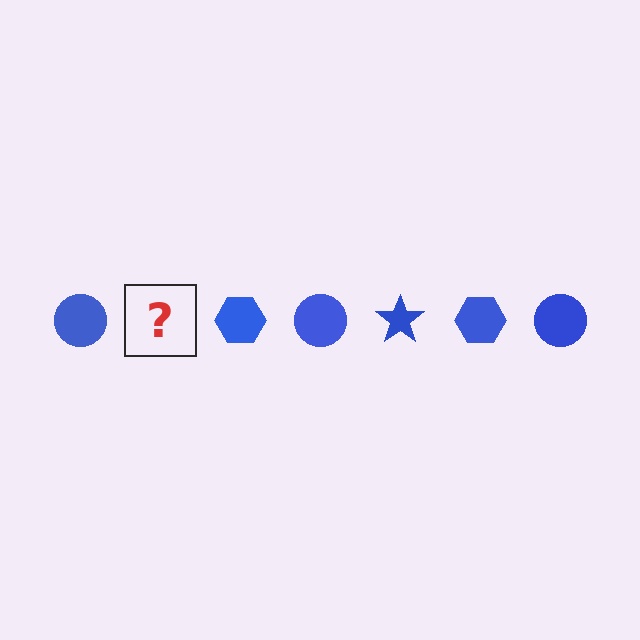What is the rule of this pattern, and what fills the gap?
The rule is that the pattern cycles through circle, star, hexagon shapes in blue. The gap should be filled with a blue star.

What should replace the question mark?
The question mark should be replaced with a blue star.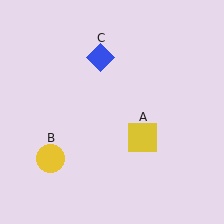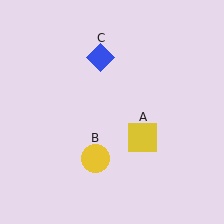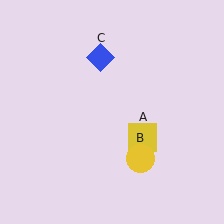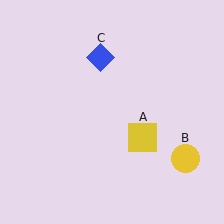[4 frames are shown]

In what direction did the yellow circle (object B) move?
The yellow circle (object B) moved right.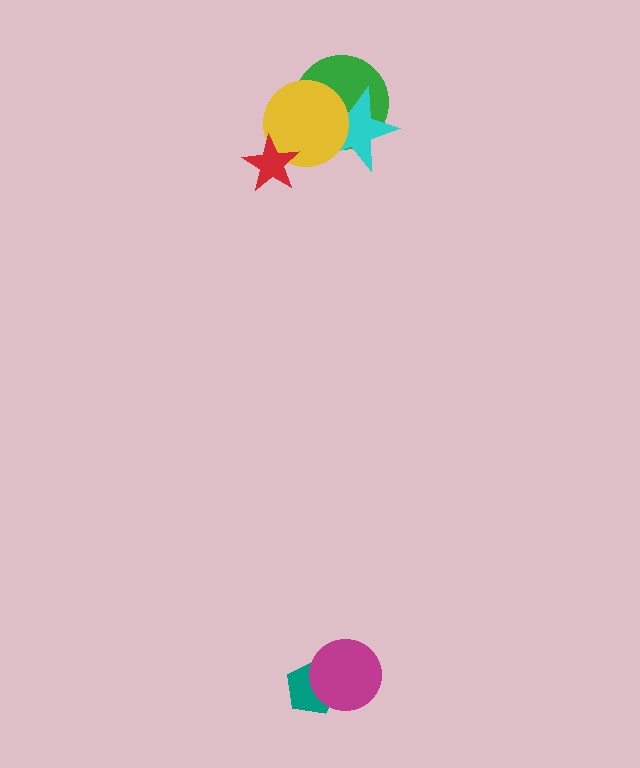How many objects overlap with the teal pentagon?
1 object overlaps with the teal pentagon.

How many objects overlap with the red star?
1 object overlaps with the red star.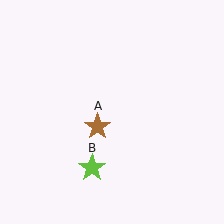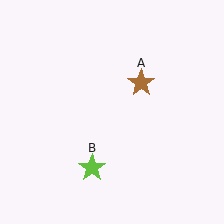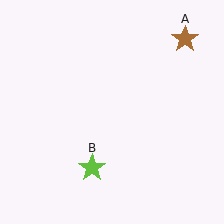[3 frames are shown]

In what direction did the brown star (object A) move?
The brown star (object A) moved up and to the right.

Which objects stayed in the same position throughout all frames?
Lime star (object B) remained stationary.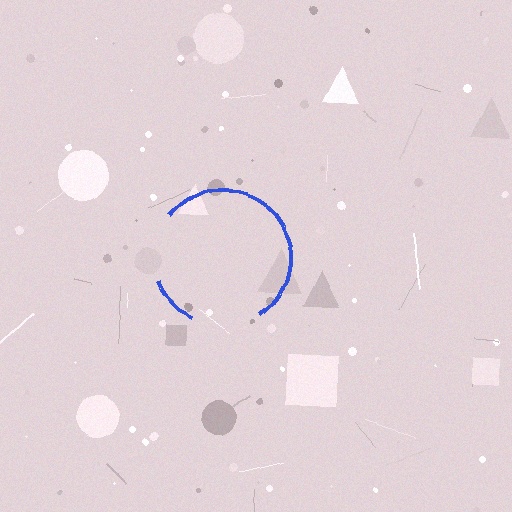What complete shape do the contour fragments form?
The contour fragments form a circle.